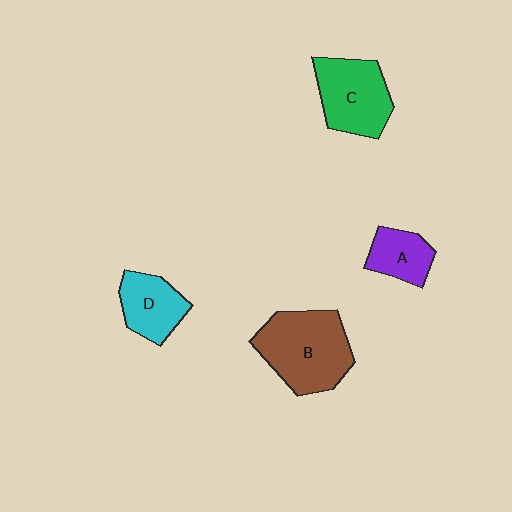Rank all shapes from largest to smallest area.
From largest to smallest: B (brown), C (green), D (cyan), A (purple).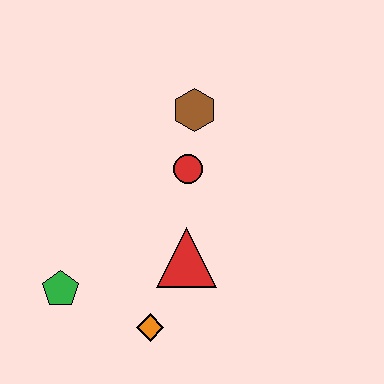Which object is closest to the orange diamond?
The red triangle is closest to the orange diamond.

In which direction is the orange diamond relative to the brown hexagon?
The orange diamond is below the brown hexagon.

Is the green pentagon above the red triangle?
No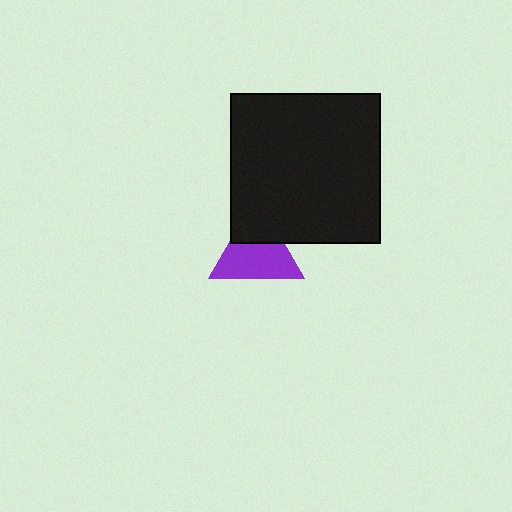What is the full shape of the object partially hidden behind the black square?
The partially hidden object is a purple triangle.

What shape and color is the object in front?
The object in front is a black square.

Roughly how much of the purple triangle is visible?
Most of it is visible (roughly 67%).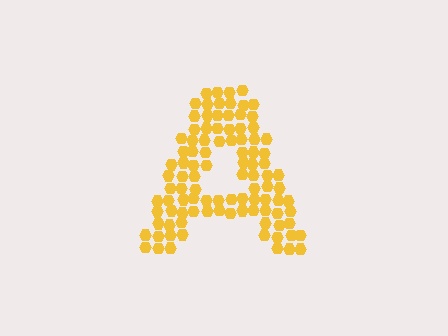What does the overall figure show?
The overall figure shows the letter A.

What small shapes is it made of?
It is made of small hexagons.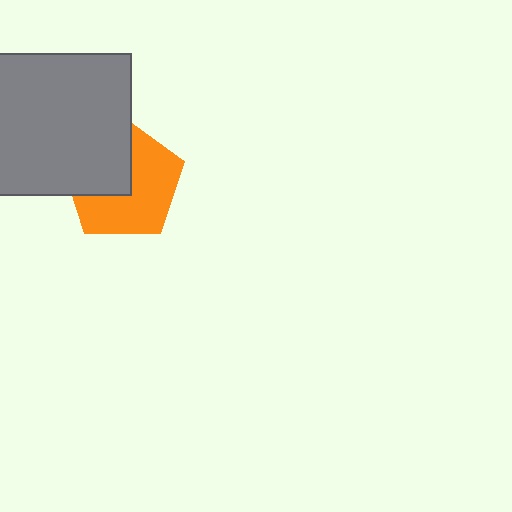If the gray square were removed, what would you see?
You would see the complete orange pentagon.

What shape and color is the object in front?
The object in front is a gray square.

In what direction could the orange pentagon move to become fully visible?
The orange pentagon could move toward the lower-right. That would shift it out from behind the gray square entirely.